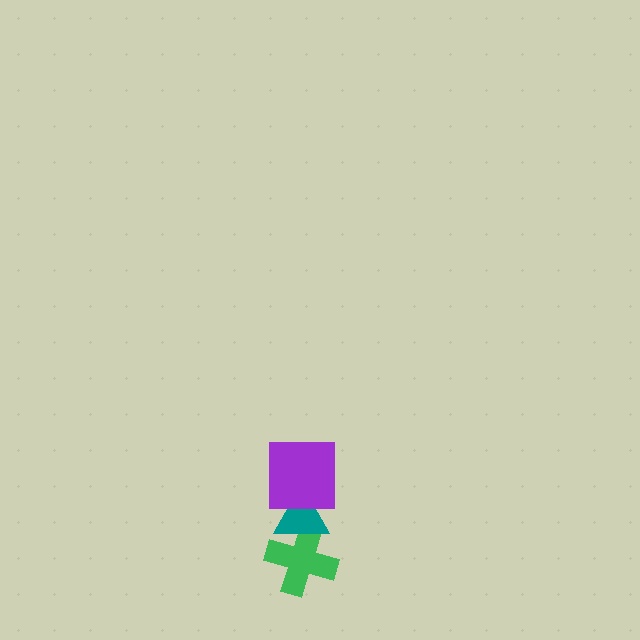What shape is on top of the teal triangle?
The purple square is on top of the teal triangle.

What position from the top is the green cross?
The green cross is 3rd from the top.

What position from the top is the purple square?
The purple square is 1st from the top.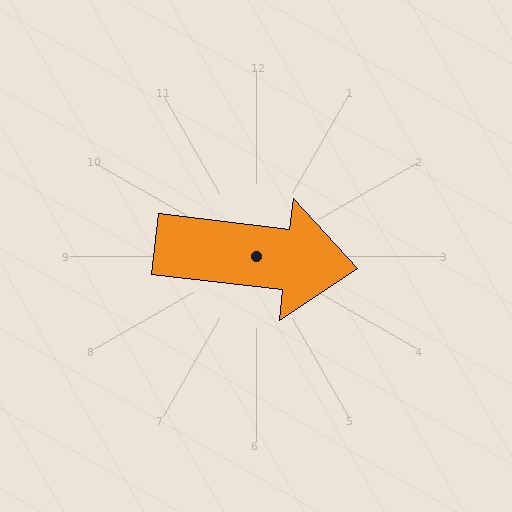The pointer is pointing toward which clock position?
Roughly 3 o'clock.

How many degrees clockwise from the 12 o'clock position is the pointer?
Approximately 97 degrees.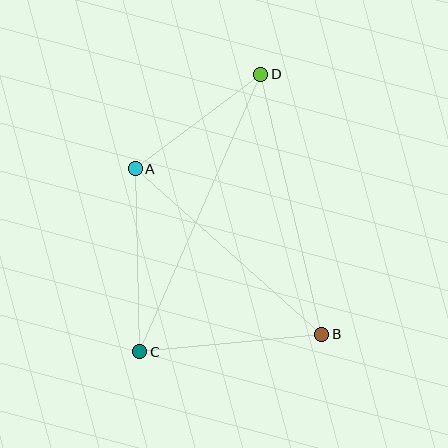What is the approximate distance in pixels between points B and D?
The distance between B and D is approximately 267 pixels.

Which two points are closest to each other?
Points A and D are closest to each other.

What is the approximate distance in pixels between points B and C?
The distance between B and C is approximately 183 pixels.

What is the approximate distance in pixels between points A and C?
The distance between A and C is approximately 183 pixels.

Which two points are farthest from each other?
Points C and D are farthest from each other.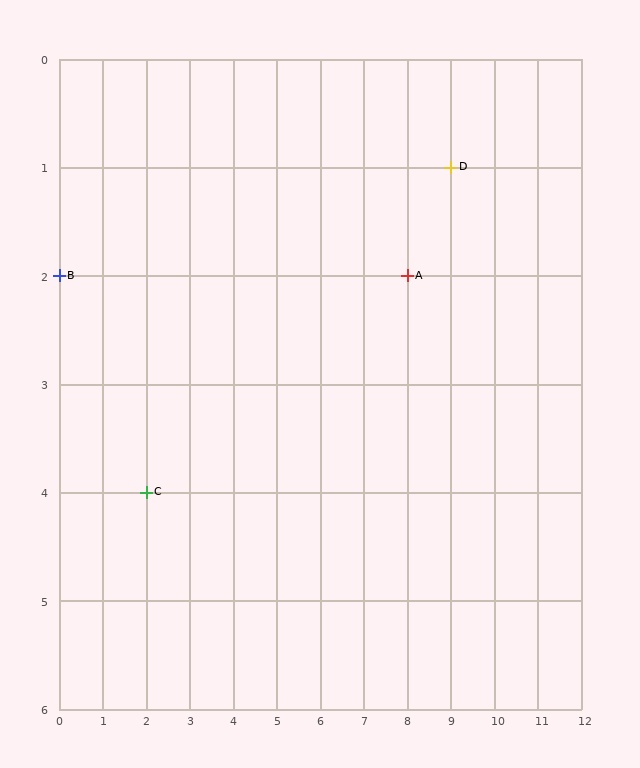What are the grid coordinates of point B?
Point B is at grid coordinates (0, 2).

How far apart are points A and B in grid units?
Points A and B are 8 columns apart.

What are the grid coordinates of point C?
Point C is at grid coordinates (2, 4).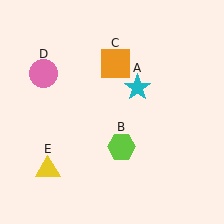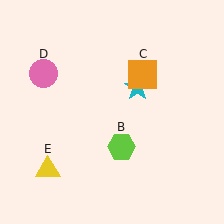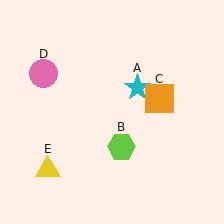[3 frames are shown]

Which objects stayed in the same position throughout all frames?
Cyan star (object A) and lime hexagon (object B) and pink circle (object D) and yellow triangle (object E) remained stationary.